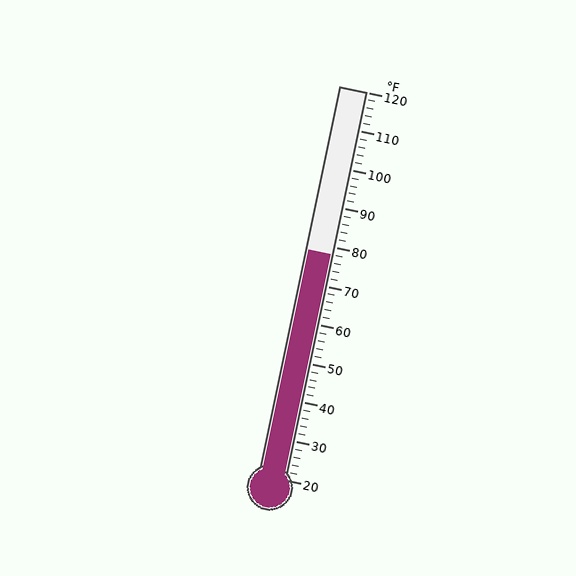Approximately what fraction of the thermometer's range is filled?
The thermometer is filled to approximately 60% of its range.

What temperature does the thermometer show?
The thermometer shows approximately 78°F.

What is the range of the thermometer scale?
The thermometer scale ranges from 20°F to 120°F.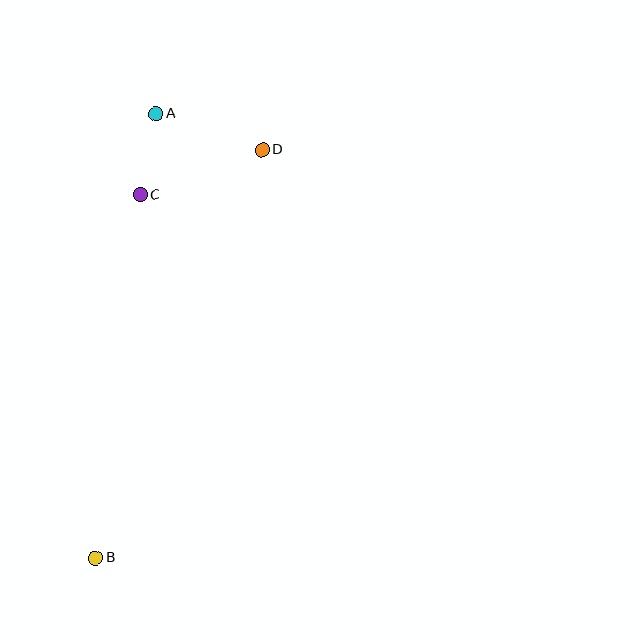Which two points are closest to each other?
Points A and C are closest to each other.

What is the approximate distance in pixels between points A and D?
The distance between A and D is approximately 112 pixels.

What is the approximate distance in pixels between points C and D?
The distance between C and D is approximately 130 pixels.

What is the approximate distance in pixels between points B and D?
The distance between B and D is approximately 441 pixels.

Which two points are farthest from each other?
Points A and B are farthest from each other.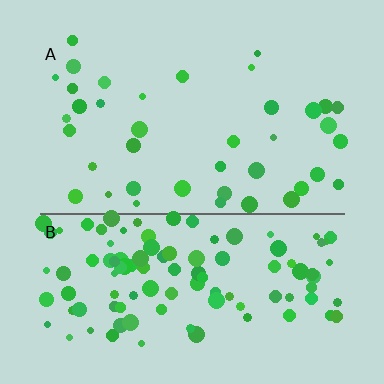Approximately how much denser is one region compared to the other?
Approximately 2.8× — region B over region A.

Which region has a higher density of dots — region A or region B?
B (the bottom).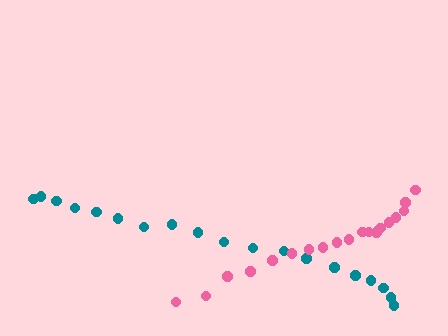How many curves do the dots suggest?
There are 2 distinct paths.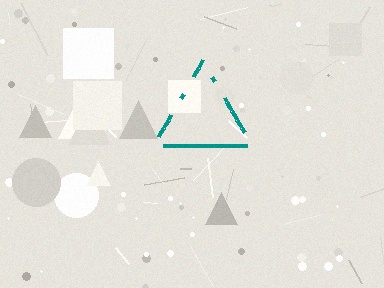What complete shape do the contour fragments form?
The contour fragments form a triangle.